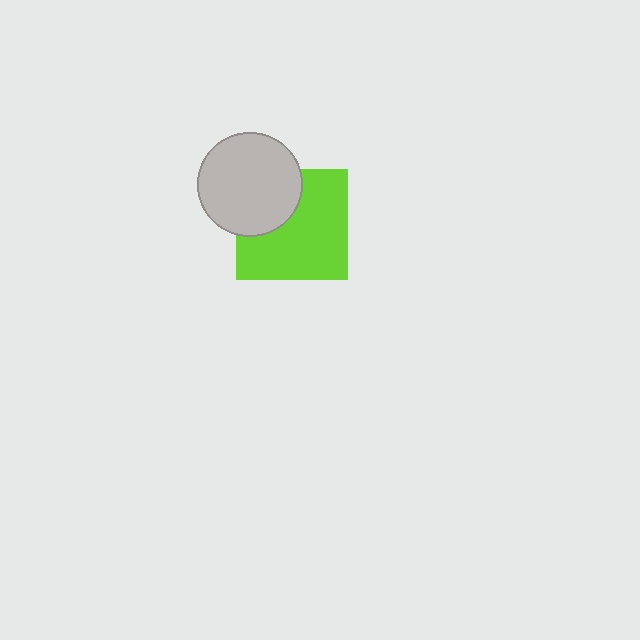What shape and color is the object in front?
The object in front is a light gray circle.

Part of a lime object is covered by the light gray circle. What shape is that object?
It is a square.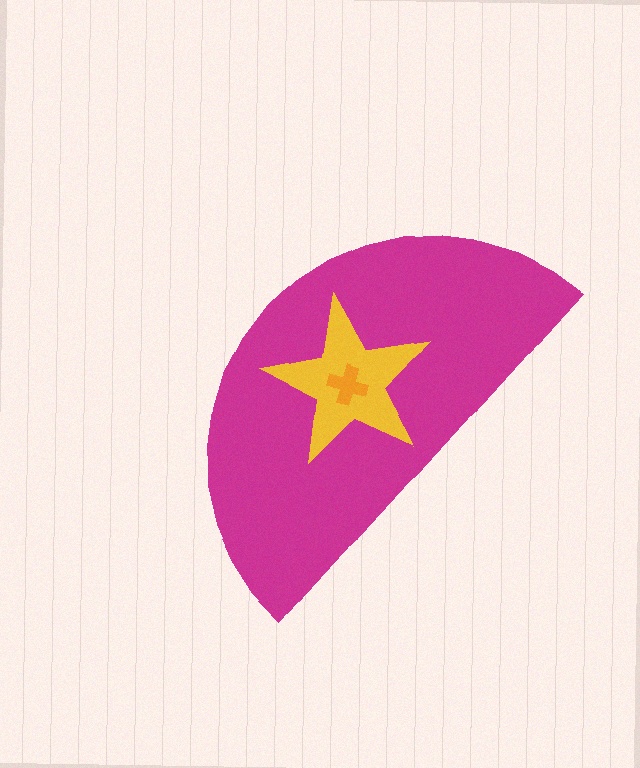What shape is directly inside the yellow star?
The orange cross.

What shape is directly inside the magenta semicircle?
The yellow star.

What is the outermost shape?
The magenta semicircle.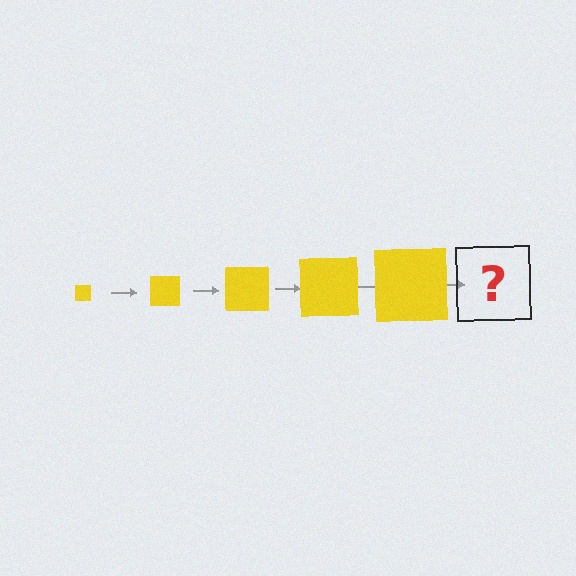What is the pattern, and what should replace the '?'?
The pattern is that the square gets progressively larger each step. The '?' should be a yellow square, larger than the previous one.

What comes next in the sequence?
The next element should be a yellow square, larger than the previous one.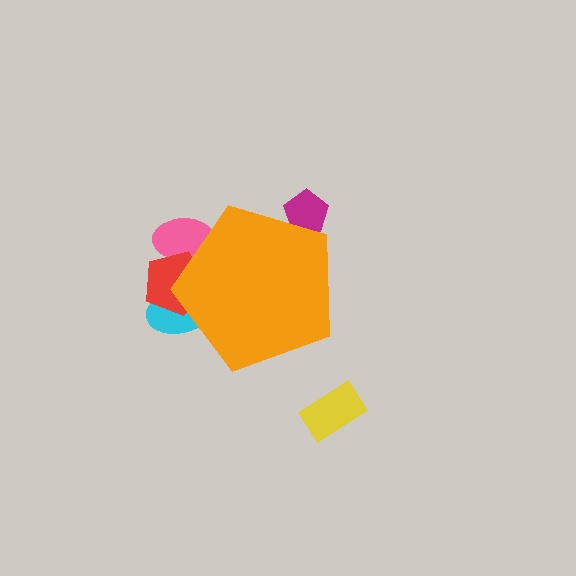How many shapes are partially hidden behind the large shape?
4 shapes are partially hidden.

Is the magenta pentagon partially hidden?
Yes, the magenta pentagon is partially hidden behind the orange pentagon.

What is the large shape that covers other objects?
An orange pentagon.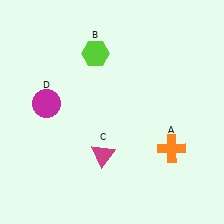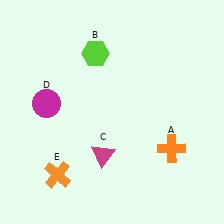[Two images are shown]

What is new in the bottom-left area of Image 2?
An orange cross (E) was added in the bottom-left area of Image 2.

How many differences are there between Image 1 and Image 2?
There is 1 difference between the two images.